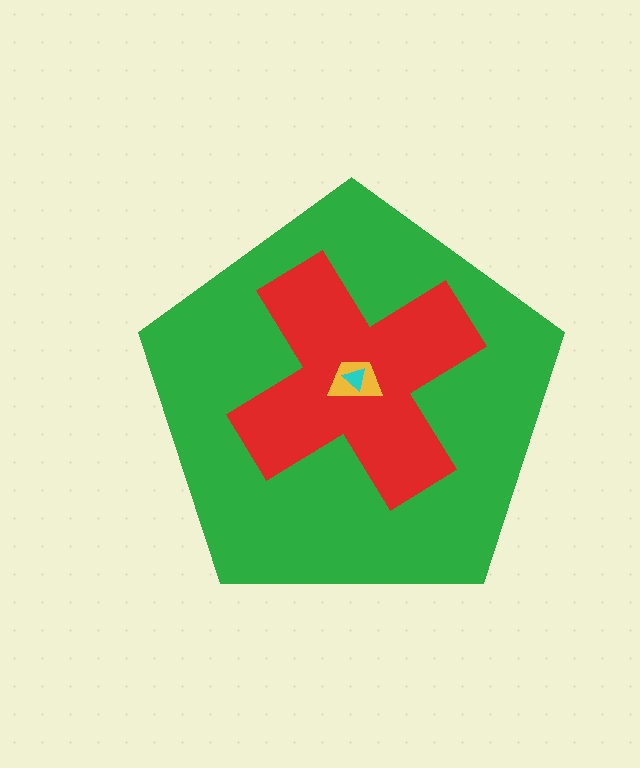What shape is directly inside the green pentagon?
The red cross.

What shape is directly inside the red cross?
The yellow trapezoid.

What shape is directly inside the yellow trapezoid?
The cyan triangle.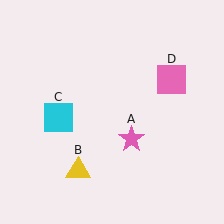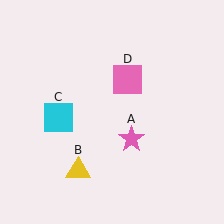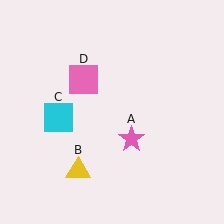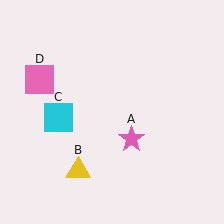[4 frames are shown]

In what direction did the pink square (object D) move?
The pink square (object D) moved left.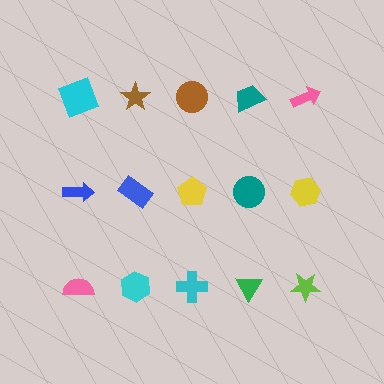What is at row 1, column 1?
A cyan square.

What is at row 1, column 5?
A pink arrow.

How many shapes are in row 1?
5 shapes.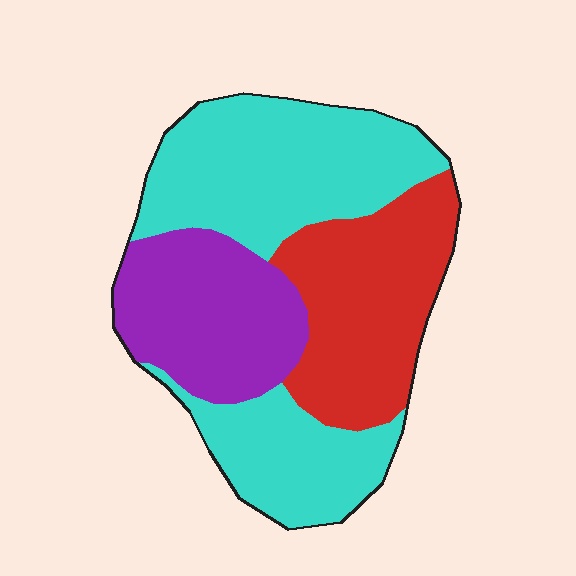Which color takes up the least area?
Purple, at roughly 25%.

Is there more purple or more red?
Red.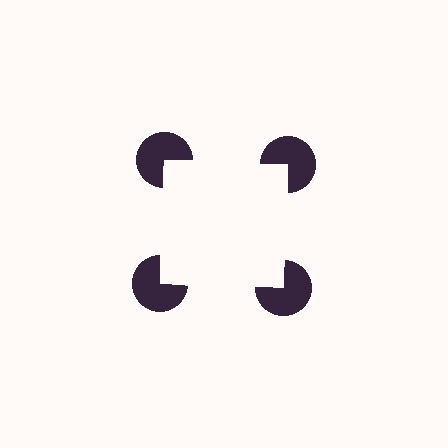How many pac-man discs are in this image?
There are 4 — one at each vertex of the illusory square.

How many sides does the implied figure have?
4 sides.